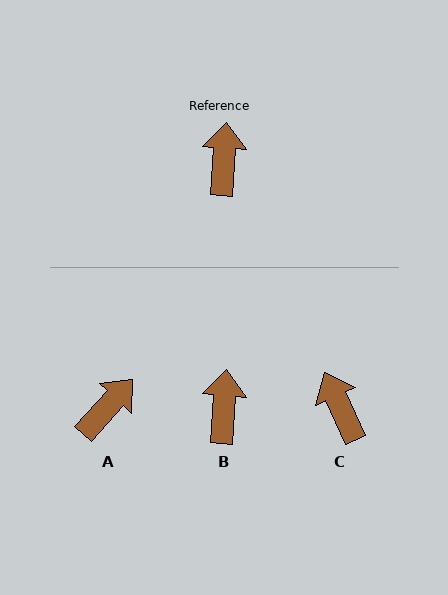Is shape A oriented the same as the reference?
No, it is off by about 38 degrees.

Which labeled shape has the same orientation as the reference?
B.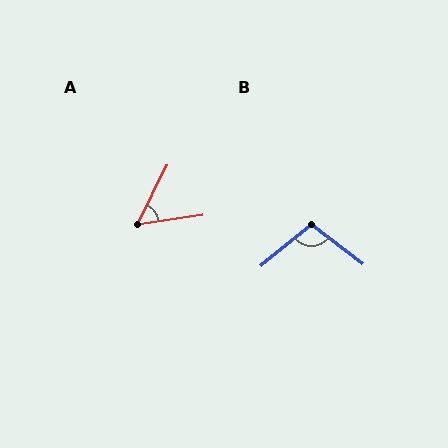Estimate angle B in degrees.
Approximately 103 degrees.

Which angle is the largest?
B, at approximately 103 degrees.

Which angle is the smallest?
A, at approximately 56 degrees.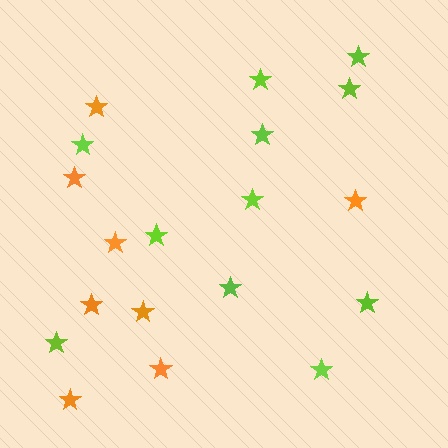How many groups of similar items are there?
There are 2 groups: one group of lime stars (11) and one group of orange stars (8).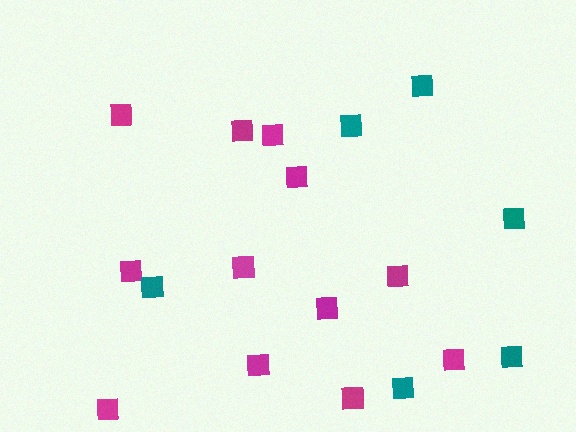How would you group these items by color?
There are 2 groups: one group of magenta squares (12) and one group of teal squares (6).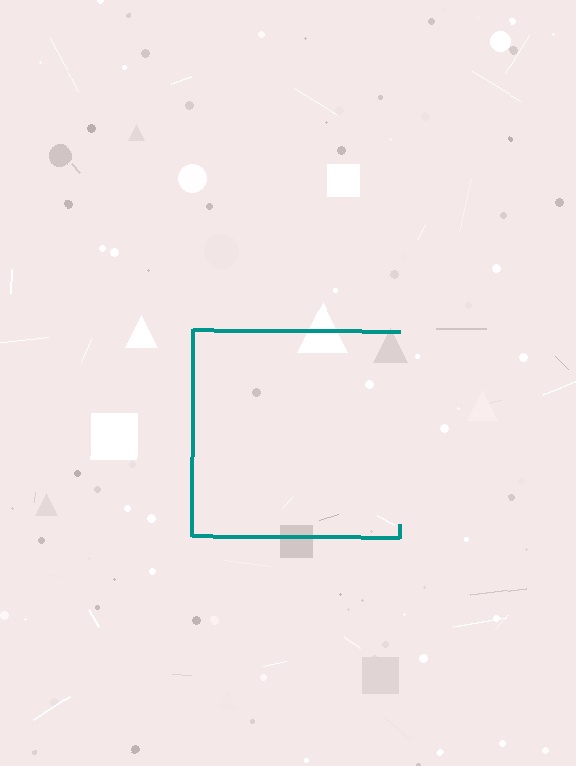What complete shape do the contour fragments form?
The contour fragments form a square.